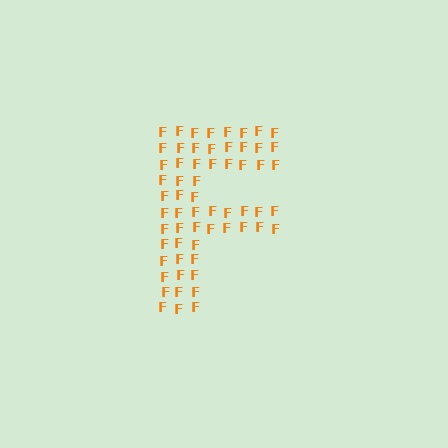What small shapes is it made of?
It is made of small letter F's.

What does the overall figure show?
The overall figure shows the letter F.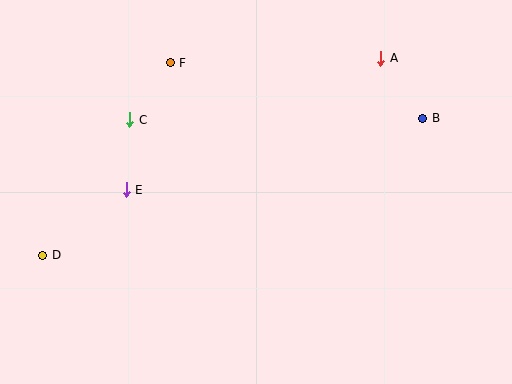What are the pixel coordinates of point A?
Point A is at (381, 58).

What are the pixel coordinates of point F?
Point F is at (170, 63).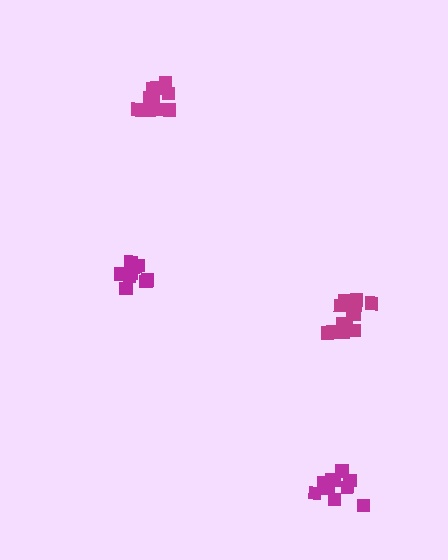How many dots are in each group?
Group 1: 10 dots, Group 2: 10 dots, Group 3: 13 dots, Group 4: 11 dots (44 total).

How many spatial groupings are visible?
There are 4 spatial groupings.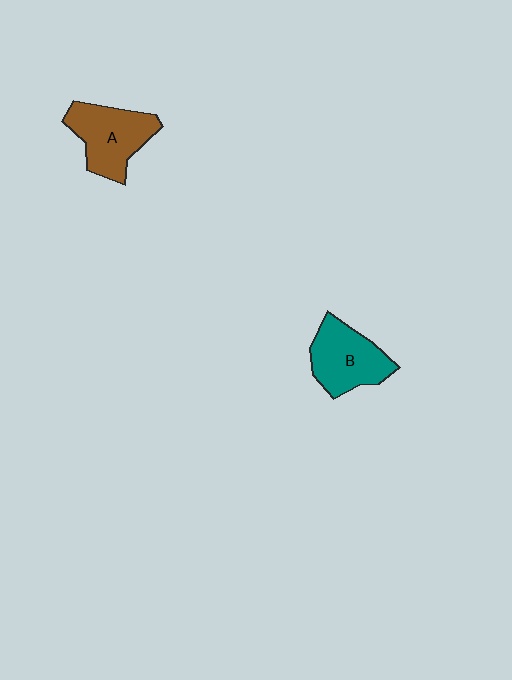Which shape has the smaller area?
Shape B (teal).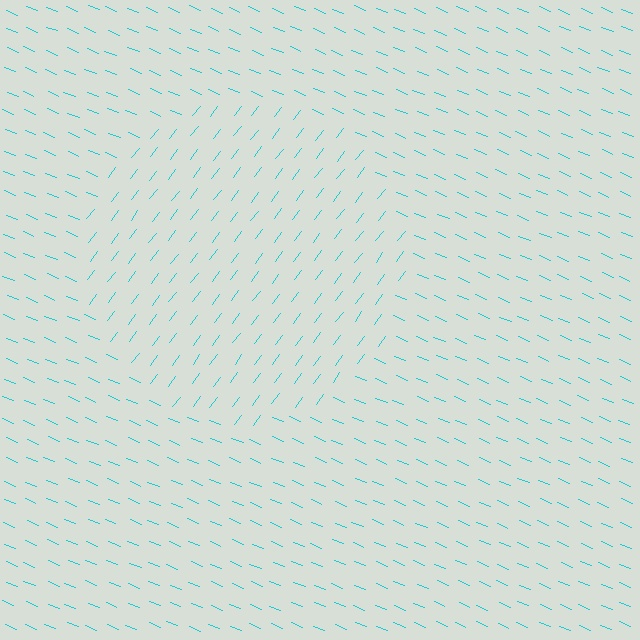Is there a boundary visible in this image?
Yes, there is a texture boundary formed by a change in line orientation.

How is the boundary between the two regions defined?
The boundary is defined purely by a change in line orientation (approximately 75 degrees difference). All lines are the same color and thickness.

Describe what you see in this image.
The image is filled with small cyan line segments. A circle region in the image has lines oriented differently from the surrounding lines, creating a visible texture boundary.